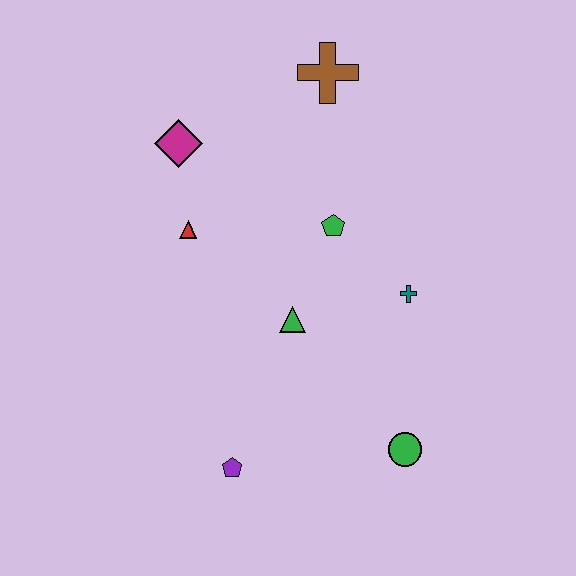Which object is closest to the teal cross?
The green pentagon is closest to the teal cross.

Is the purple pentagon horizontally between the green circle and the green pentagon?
No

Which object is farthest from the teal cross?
The magenta diamond is farthest from the teal cross.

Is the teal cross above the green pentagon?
No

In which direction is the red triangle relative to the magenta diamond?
The red triangle is below the magenta diamond.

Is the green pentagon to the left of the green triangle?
No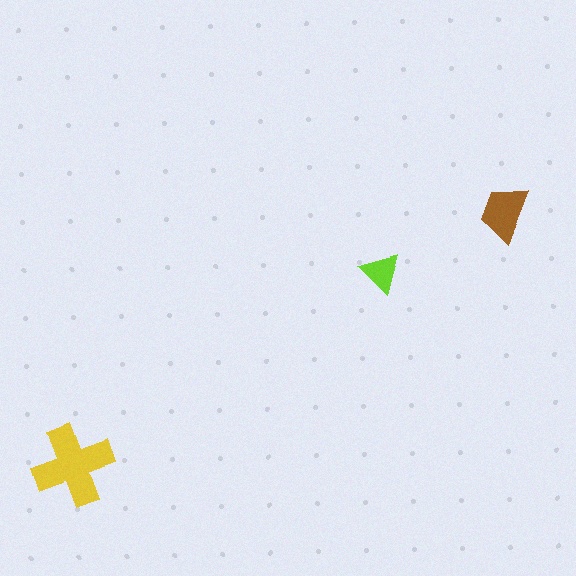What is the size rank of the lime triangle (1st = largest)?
3rd.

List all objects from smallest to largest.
The lime triangle, the brown trapezoid, the yellow cross.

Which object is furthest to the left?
The yellow cross is leftmost.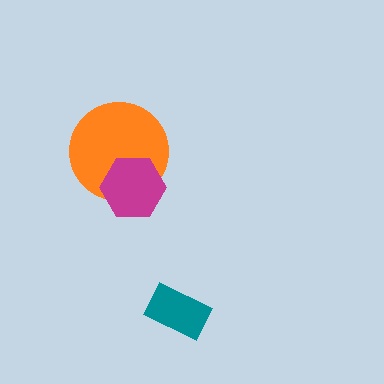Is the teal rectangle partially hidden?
No, no other shape covers it.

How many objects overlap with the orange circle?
1 object overlaps with the orange circle.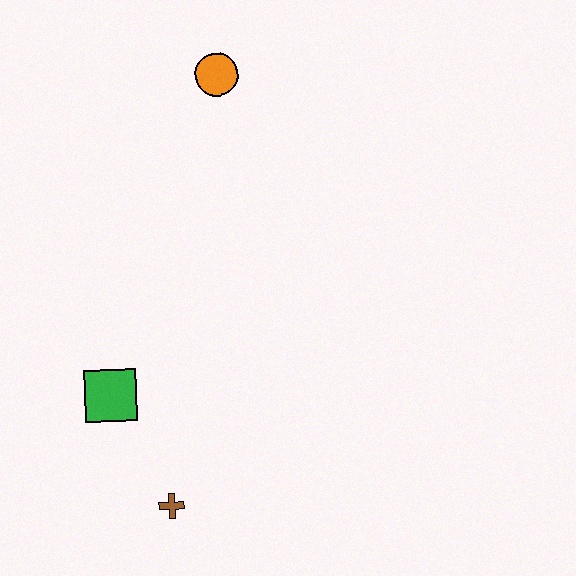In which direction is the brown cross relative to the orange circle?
The brown cross is below the orange circle.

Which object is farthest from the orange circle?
The brown cross is farthest from the orange circle.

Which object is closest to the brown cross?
The green square is closest to the brown cross.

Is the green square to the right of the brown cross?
No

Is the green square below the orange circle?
Yes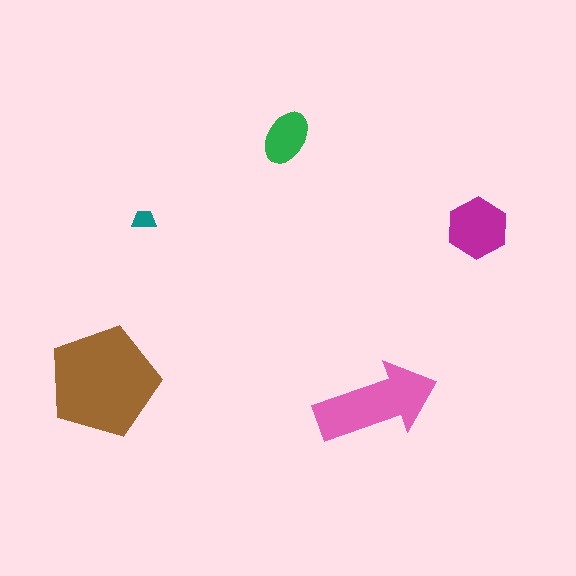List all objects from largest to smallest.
The brown pentagon, the pink arrow, the magenta hexagon, the green ellipse, the teal trapezoid.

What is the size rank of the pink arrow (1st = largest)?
2nd.